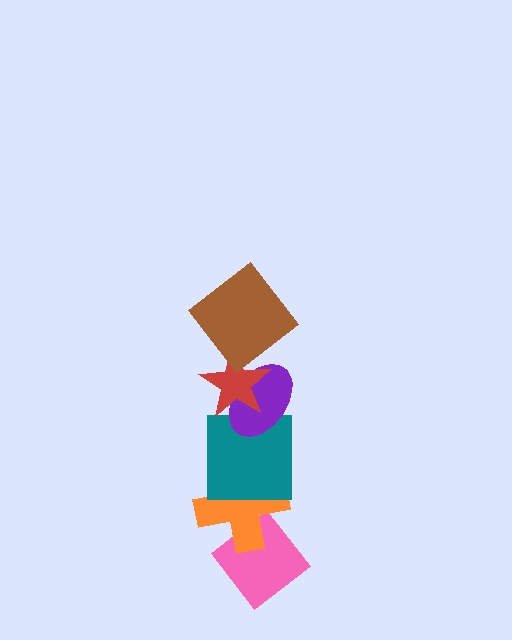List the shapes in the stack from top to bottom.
From top to bottom: the brown diamond, the red star, the purple ellipse, the teal square, the orange cross, the pink diamond.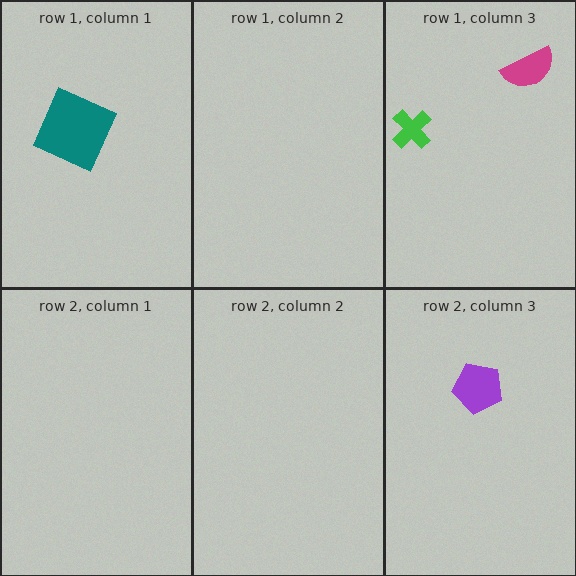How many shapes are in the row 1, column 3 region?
2.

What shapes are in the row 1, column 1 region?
The teal square.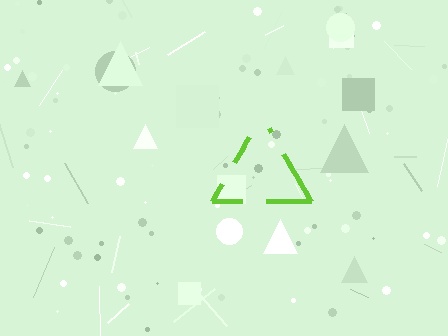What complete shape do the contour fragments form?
The contour fragments form a triangle.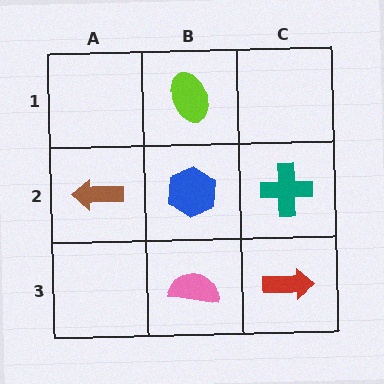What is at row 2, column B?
A blue hexagon.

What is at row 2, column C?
A teal cross.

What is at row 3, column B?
A pink semicircle.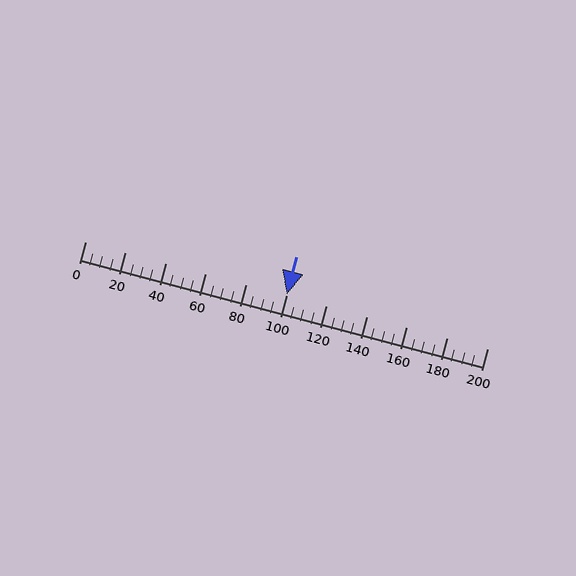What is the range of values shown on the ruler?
The ruler shows values from 0 to 200.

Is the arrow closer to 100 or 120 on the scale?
The arrow is closer to 100.